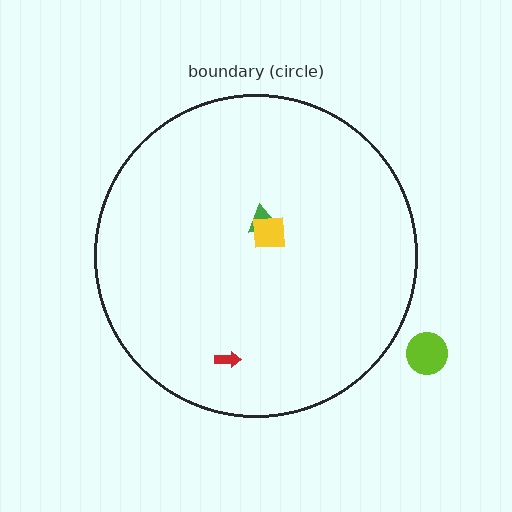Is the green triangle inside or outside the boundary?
Inside.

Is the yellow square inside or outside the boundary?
Inside.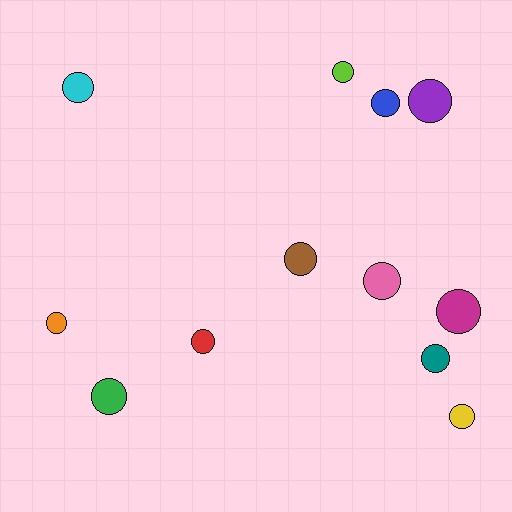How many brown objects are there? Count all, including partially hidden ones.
There is 1 brown object.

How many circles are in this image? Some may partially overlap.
There are 12 circles.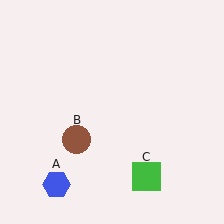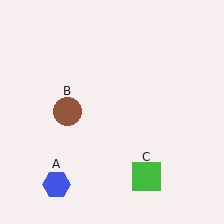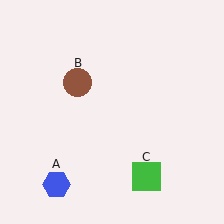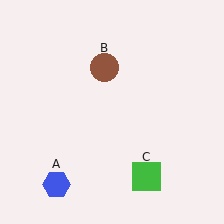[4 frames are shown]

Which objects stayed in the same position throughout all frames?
Blue hexagon (object A) and green square (object C) remained stationary.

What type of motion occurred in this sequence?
The brown circle (object B) rotated clockwise around the center of the scene.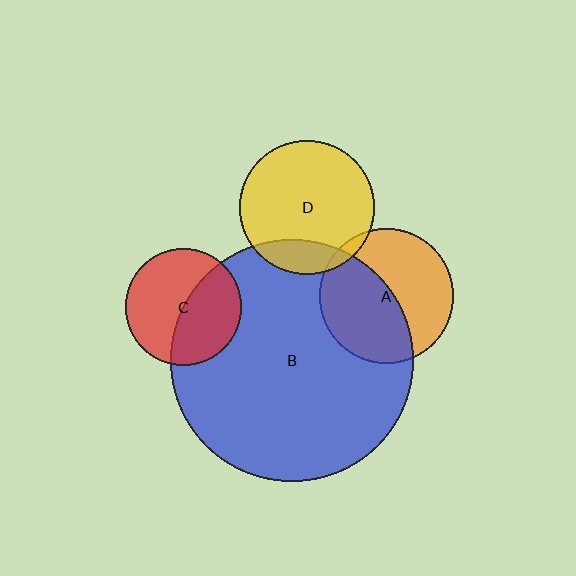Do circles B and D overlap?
Yes.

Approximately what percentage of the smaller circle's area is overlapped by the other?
Approximately 15%.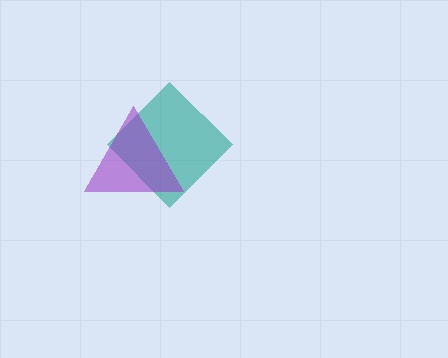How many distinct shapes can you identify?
There are 2 distinct shapes: a teal diamond, a purple triangle.